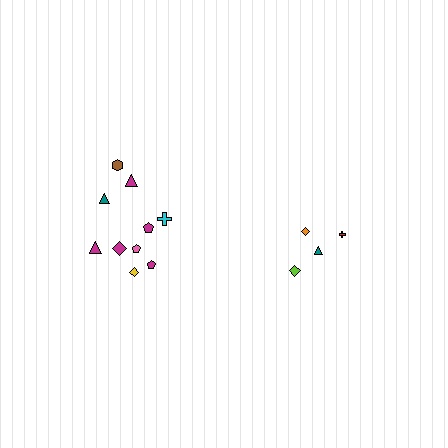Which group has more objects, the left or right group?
The left group.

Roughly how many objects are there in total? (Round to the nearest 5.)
Roughly 15 objects in total.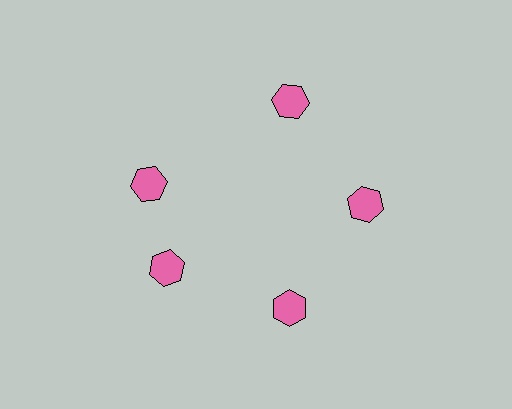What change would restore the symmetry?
The symmetry would be restored by rotating it back into even spacing with its neighbors so that all 5 hexagons sit at equal angles and equal distance from the center.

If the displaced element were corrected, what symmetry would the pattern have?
It would have 5-fold rotational symmetry — the pattern would map onto itself every 72 degrees.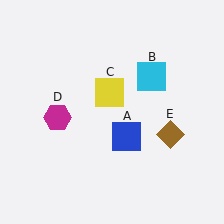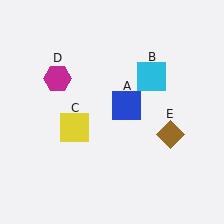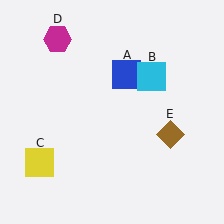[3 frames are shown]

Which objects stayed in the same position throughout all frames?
Cyan square (object B) and brown diamond (object E) remained stationary.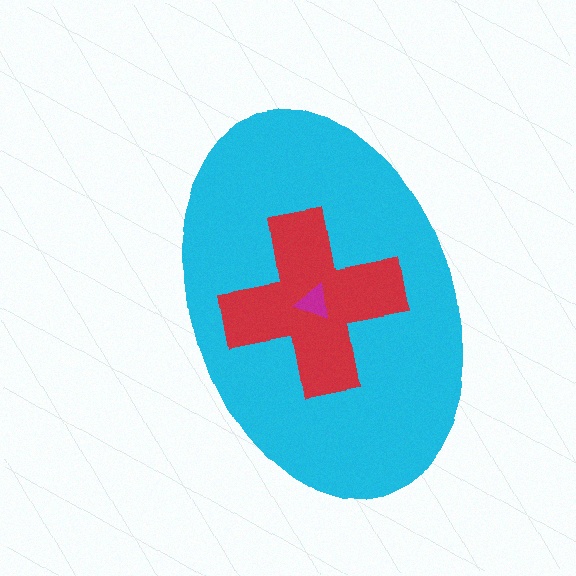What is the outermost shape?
The cyan ellipse.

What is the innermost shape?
The magenta triangle.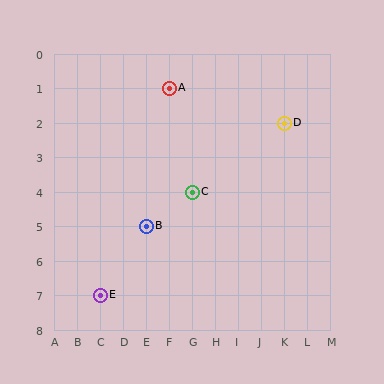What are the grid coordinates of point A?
Point A is at grid coordinates (F, 1).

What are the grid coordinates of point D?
Point D is at grid coordinates (K, 2).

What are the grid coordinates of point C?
Point C is at grid coordinates (G, 4).